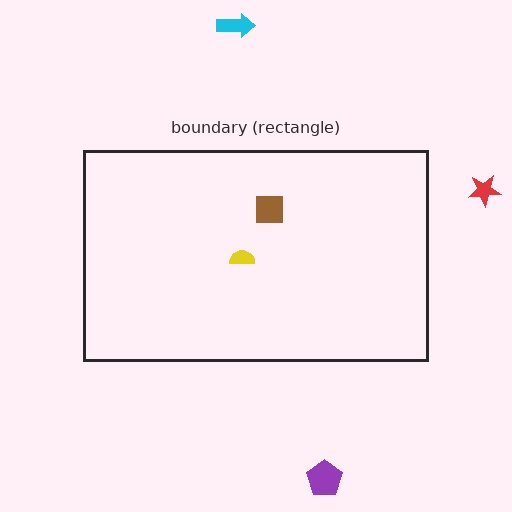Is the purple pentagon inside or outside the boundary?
Outside.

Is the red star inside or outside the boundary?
Outside.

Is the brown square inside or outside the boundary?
Inside.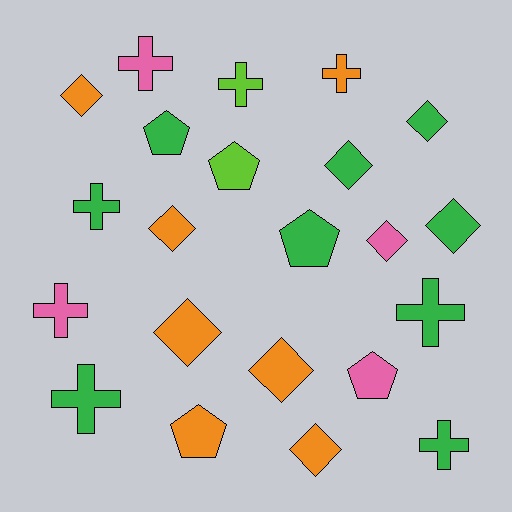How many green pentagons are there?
There are 2 green pentagons.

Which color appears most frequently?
Green, with 9 objects.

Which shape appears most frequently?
Diamond, with 9 objects.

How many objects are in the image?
There are 22 objects.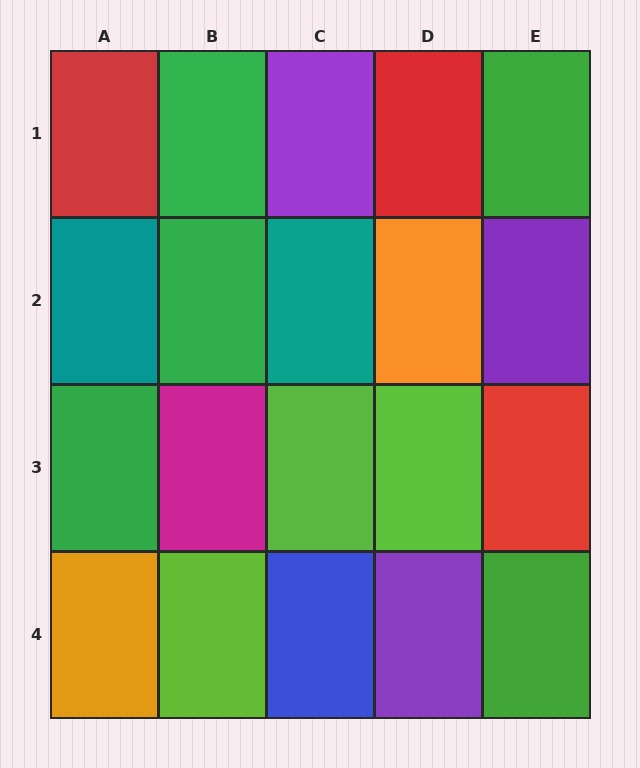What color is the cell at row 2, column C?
Teal.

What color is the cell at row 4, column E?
Green.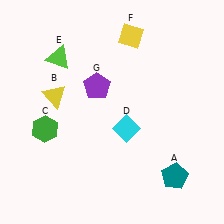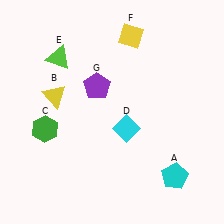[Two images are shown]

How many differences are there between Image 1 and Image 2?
There is 1 difference between the two images.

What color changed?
The pentagon (A) changed from teal in Image 1 to cyan in Image 2.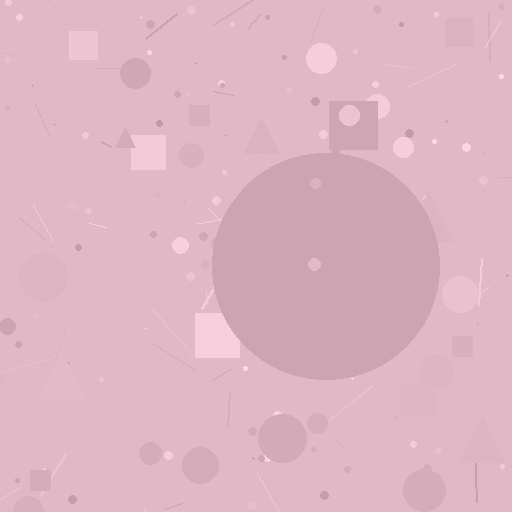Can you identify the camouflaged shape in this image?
The camouflaged shape is a circle.